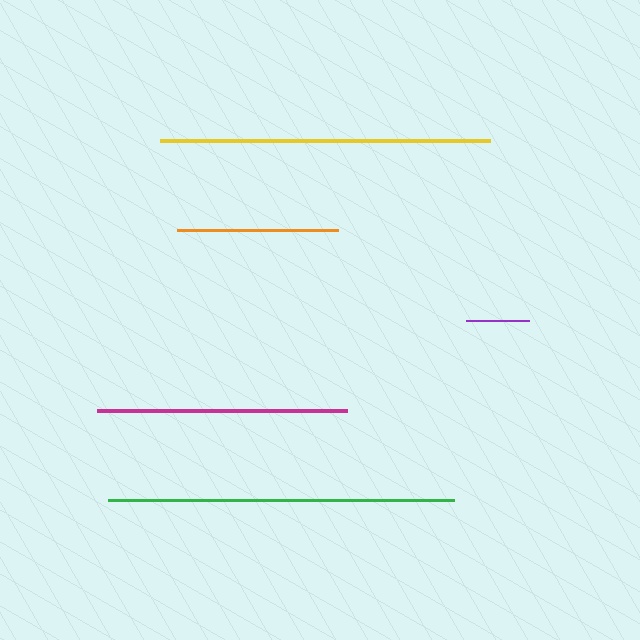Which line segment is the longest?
The green line is the longest at approximately 346 pixels.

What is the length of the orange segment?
The orange segment is approximately 160 pixels long.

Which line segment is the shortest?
The purple line is the shortest at approximately 64 pixels.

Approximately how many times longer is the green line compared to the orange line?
The green line is approximately 2.2 times the length of the orange line.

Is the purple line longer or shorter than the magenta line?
The magenta line is longer than the purple line.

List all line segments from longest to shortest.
From longest to shortest: green, yellow, magenta, orange, purple.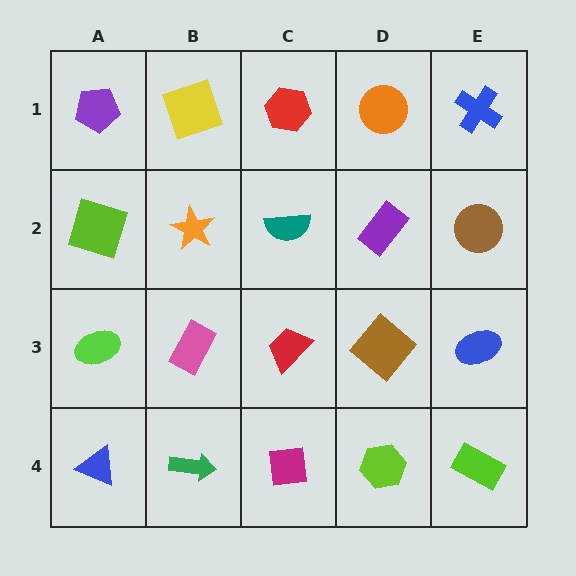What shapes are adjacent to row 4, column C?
A red trapezoid (row 3, column C), a green arrow (row 4, column B), a lime hexagon (row 4, column D).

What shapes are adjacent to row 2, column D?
An orange circle (row 1, column D), a brown diamond (row 3, column D), a teal semicircle (row 2, column C), a brown circle (row 2, column E).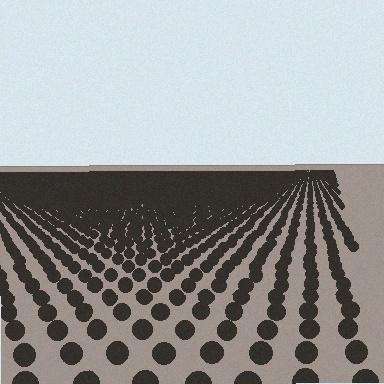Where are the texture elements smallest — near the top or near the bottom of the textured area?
Near the top.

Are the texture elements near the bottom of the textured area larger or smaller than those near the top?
Larger. Near the bottom, elements are closer to the viewer and appear at a bigger on-screen size.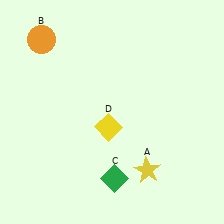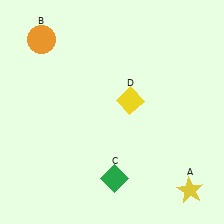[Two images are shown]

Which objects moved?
The objects that moved are: the yellow star (A), the yellow diamond (D).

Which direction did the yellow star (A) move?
The yellow star (A) moved right.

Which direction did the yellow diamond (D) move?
The yellow diamond (D) moved up.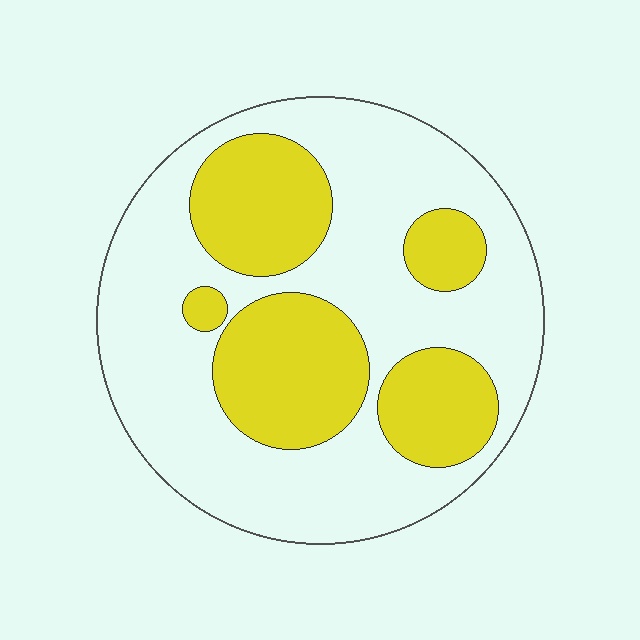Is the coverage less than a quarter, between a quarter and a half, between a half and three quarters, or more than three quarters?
Between a quarter and a half.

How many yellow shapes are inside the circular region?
5.